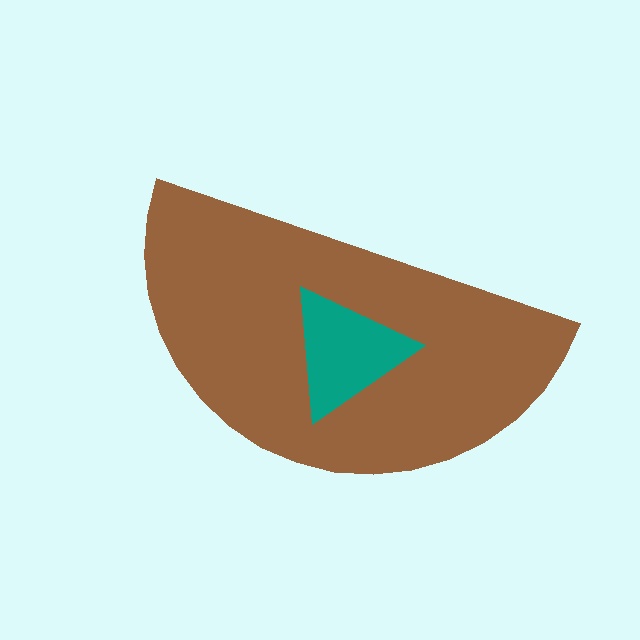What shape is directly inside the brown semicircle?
The teal triangle.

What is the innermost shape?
The teal triangle.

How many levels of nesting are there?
2.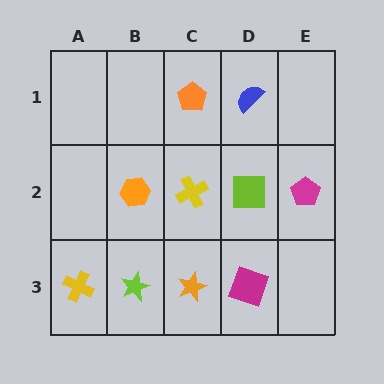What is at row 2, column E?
A magenta pentagon.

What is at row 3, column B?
A lime star.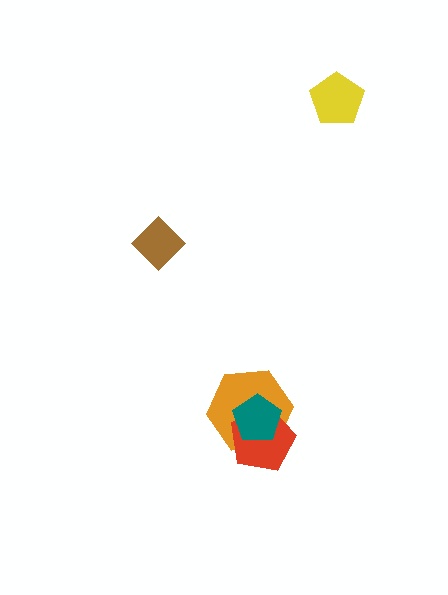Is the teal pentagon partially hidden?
No, no other shape covers it.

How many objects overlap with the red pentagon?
2 objects overlap with the red pentagon.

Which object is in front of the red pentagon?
The teal pentagon is in front of the red pentagon.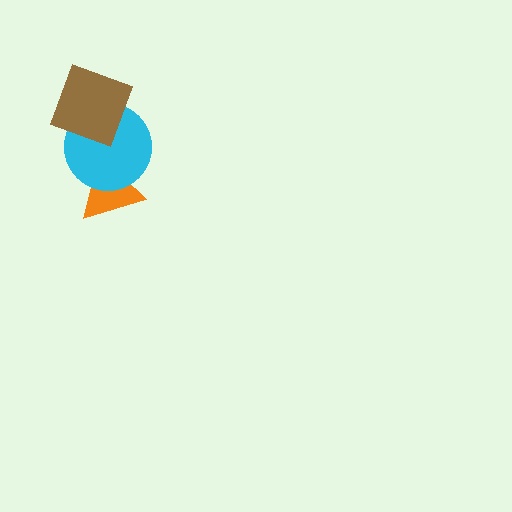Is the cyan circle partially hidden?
Yes, it is partially covered by another shape.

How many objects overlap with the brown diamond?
1 object overlaps with the brown diamond.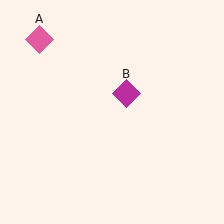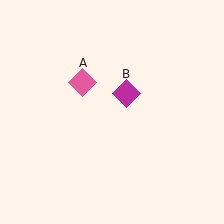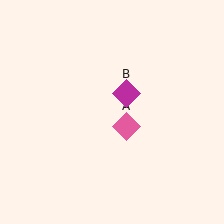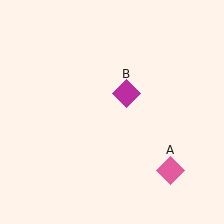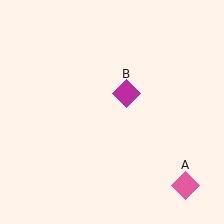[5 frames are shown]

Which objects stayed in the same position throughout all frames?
Magenta diamond (object B) remained stationary.